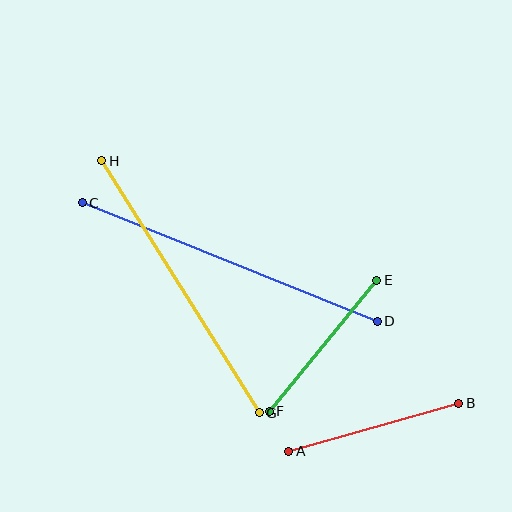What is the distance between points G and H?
The distance is approximately 297 pixels.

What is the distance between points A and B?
The distance is approximately 177 pixels.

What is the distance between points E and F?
The distance is approximately 170 pixels.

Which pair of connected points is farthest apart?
Points C and D are farthest apart.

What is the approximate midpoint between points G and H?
The midpoint is at approximately (180, 287) pixels.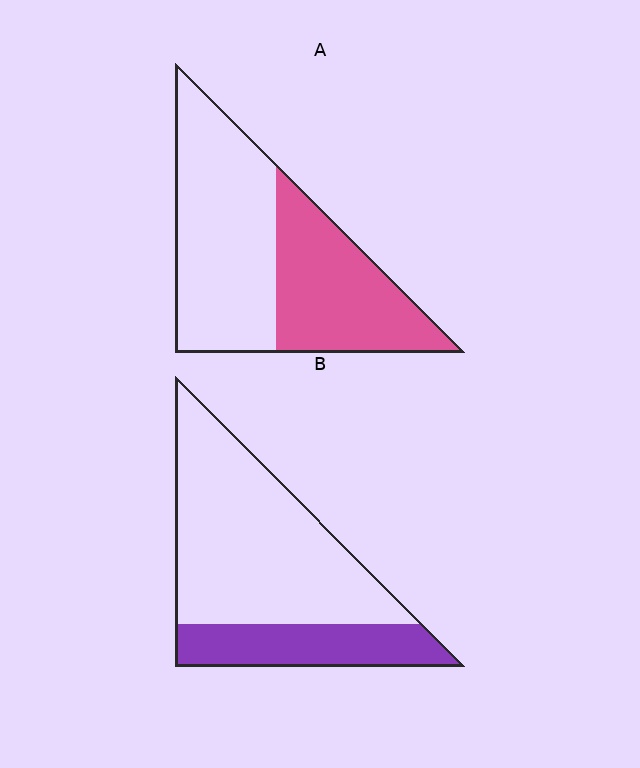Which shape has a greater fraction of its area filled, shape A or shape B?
Shape A.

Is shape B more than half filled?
No.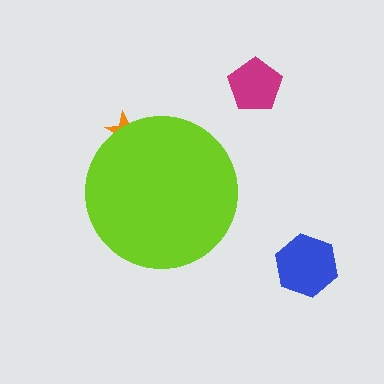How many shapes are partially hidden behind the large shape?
1 shape is partially hidden.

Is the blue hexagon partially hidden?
No, the blue hexagon is fully visible.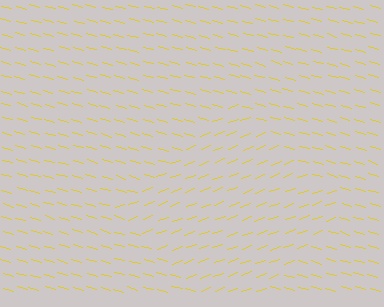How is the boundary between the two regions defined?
The boundary is defined purely by a change in line orientation (approximately 36 degrees difference). All lines are the same color and thickness.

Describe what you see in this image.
The image is filled with small yellow line segments. A diamond region in the image has lines oriented differently from the surrounding lines, creating a visible texture boundary.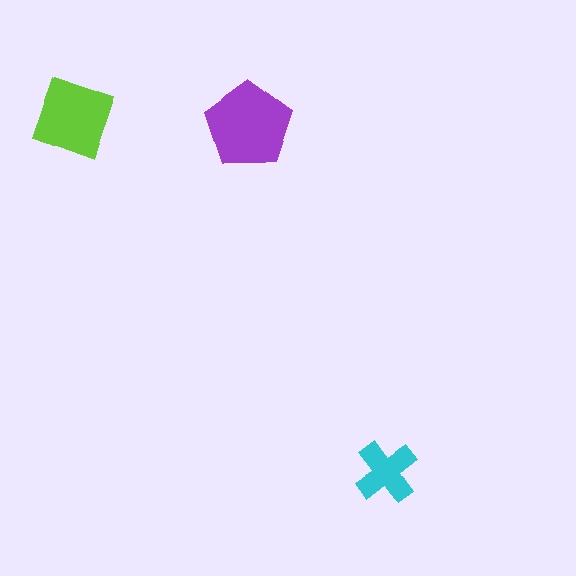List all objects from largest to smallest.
The purple pentagon, the lime diamond, the cyan cross.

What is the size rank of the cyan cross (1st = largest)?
3rd.